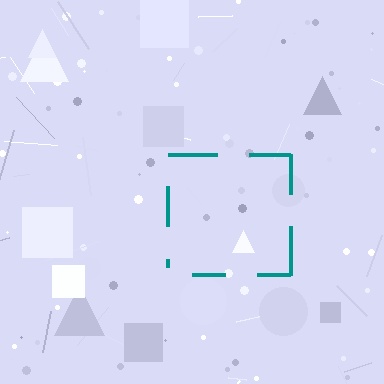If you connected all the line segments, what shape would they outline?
They would outline a square.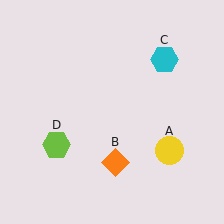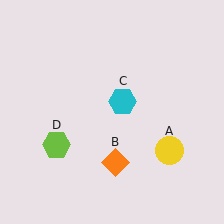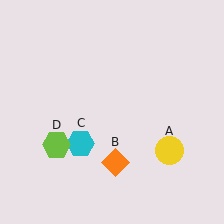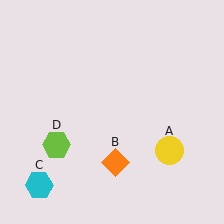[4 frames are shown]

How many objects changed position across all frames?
1 object changed position: cyan hexagon (object C).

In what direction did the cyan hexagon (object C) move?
The cyan hexagon (object C) moved down and to the left.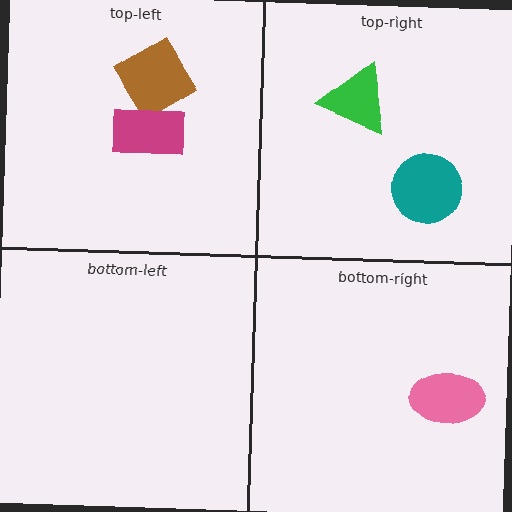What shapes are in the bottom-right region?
The pink ellipse.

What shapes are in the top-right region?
The green triangle, the teal circle.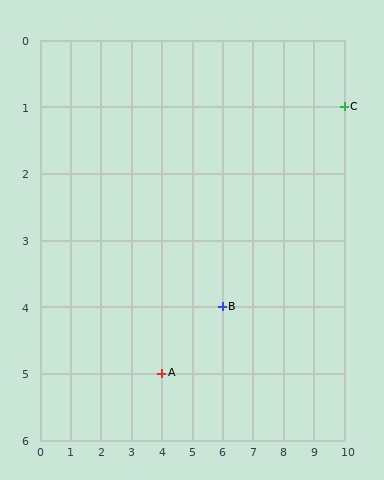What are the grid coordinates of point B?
Point B is at grid coordinates (6, 4).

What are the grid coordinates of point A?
Point A is at grid coordinates (4, 5).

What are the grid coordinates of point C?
Point C is at grid coordinates (10, 1).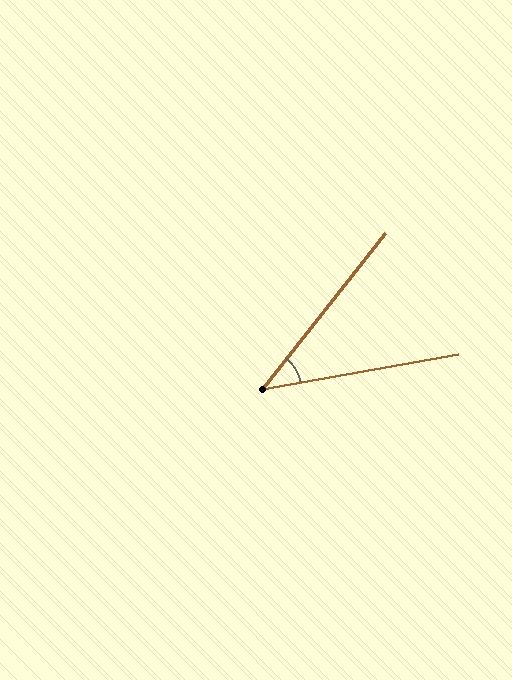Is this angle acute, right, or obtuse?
It is acute.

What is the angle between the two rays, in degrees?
Approximately 42 degrees.